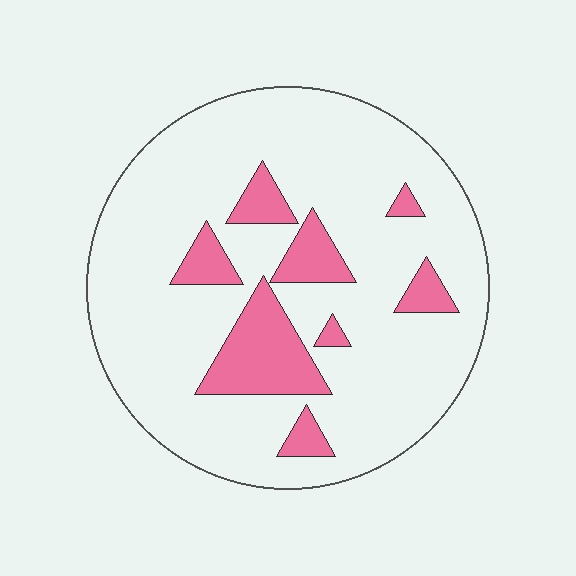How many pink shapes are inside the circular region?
8.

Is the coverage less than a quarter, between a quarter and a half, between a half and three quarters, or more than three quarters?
Less than a quarter.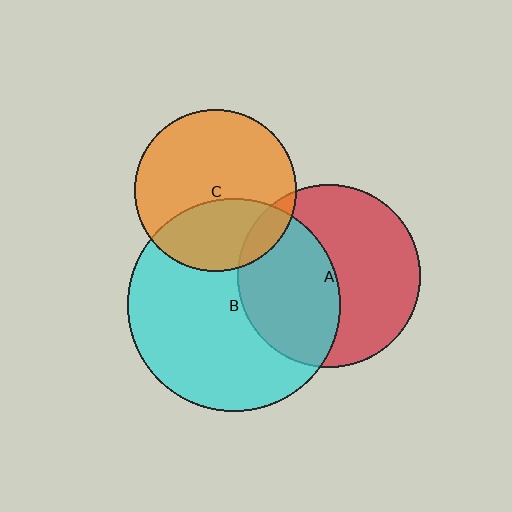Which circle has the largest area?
Circle B (cyan).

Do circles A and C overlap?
Yes.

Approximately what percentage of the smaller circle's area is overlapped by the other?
Approximately 10%.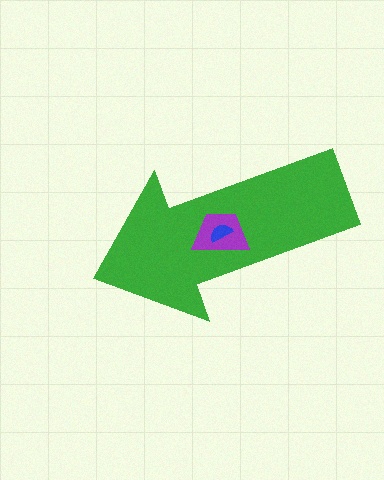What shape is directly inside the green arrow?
The purple trapezoid.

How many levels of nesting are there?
3.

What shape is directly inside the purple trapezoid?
The blue semicircle.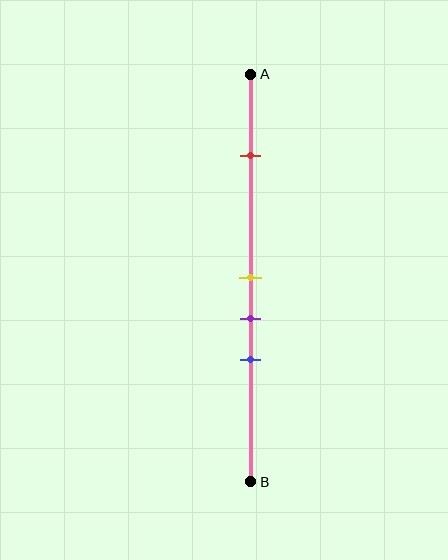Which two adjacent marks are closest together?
The yellow and purple marks are the closest adjacent pair.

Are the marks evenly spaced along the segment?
No, the marks are not evenly spaced.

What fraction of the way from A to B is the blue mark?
The blue mark is approximately 70% (0.7) of the way from A to B.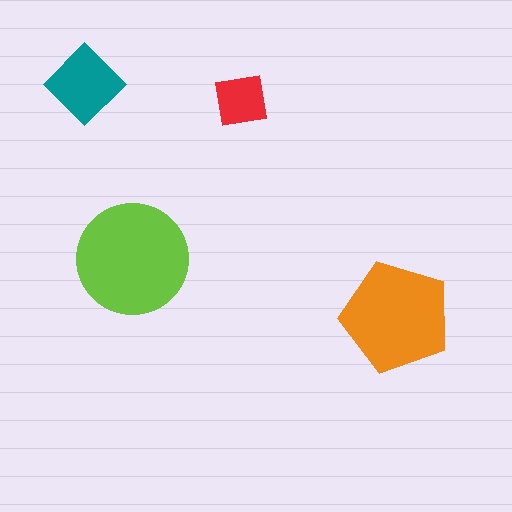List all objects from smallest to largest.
The red square, the teal diamond, the orange pentagon, the lime circle.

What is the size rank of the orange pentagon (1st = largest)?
2nd.